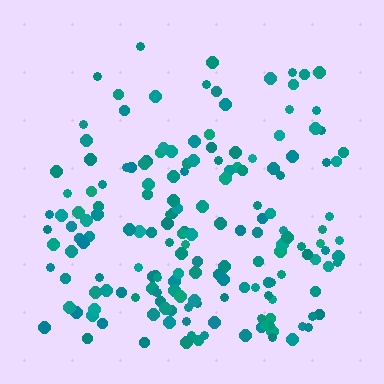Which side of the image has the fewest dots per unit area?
The top.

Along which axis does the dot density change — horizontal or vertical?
Vertical.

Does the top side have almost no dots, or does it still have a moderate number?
Still a moderate number, just noticeably fewer than the bottom.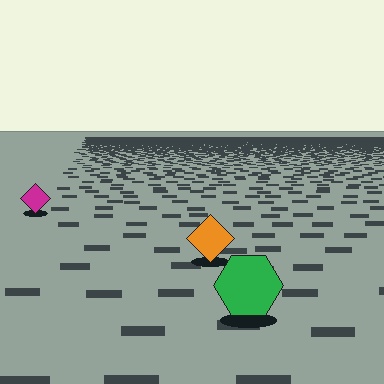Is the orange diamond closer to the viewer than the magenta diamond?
Yes. The orange diamond is closer — you can tell from the texture gradient: the ground texture is coarser near it.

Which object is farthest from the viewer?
The magenta diamond is farthest from the viewer. It appears smaller and the ground texture around it is denser.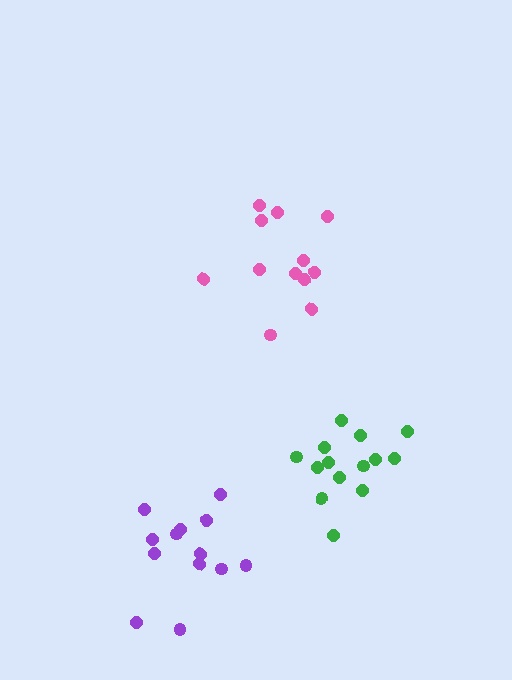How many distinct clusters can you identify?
There are 3 distinct clusters.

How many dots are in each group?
Group 1: 13 dots, Group 2: 12 dots, Group 3: 14 dots (39 total).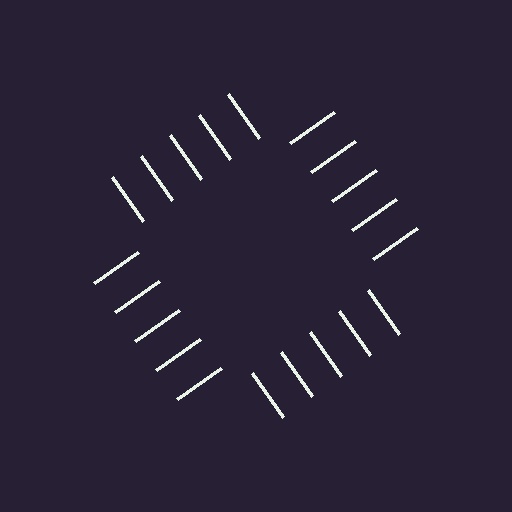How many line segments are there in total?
20 — 5 along each of the 4 edges.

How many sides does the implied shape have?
4 sides — the line-ends trace a square.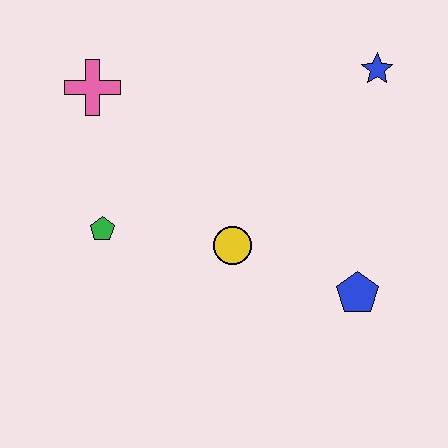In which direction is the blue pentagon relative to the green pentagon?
The blue pentagon is to the right of the green pentagon.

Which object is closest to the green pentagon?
The yellow circle is closest to the green pentagon.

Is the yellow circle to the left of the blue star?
Yes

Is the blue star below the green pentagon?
No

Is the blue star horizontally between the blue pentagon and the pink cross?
No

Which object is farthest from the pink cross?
The blue pentagon is farthest from the pink cross.